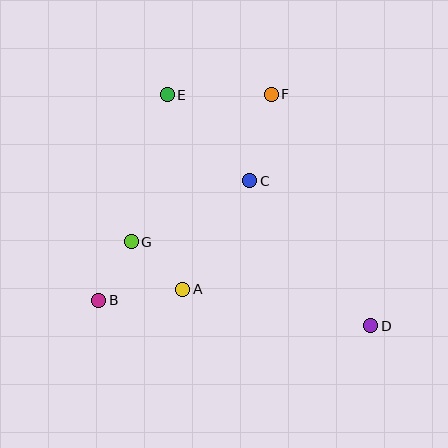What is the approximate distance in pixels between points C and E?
The distance between C and E is approximately 119 pixels.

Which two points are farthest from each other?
Points D and E are farthest from each other.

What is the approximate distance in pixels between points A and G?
The distance between A and G is approximately 70 pixels.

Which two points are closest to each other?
Points B and G are closest to each other.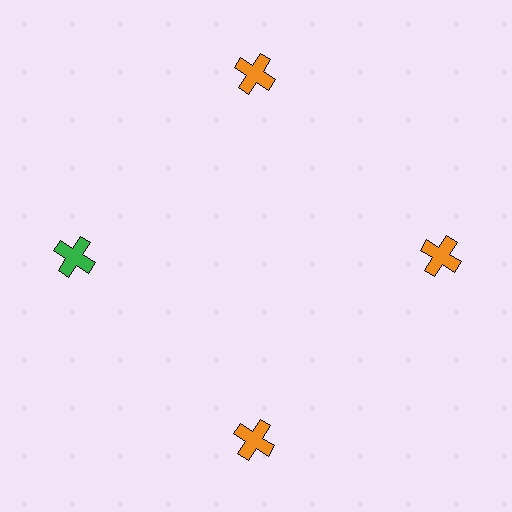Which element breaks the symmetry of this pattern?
The green cross at roughly the 9 o'clock position breaks the symmetry. All other shapes are orange crosses.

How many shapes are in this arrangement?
There are 4 shapes arranged in a ring pattern.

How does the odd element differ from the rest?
It has a different color: green instead of orange.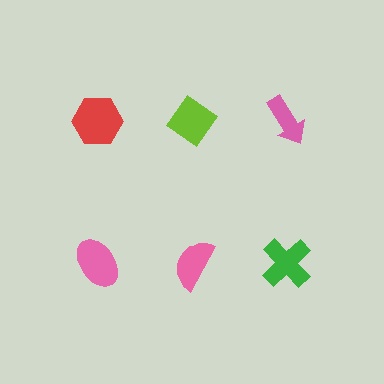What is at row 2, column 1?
A pink ellipse.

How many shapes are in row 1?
3 shapes.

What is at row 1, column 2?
A lime diamond.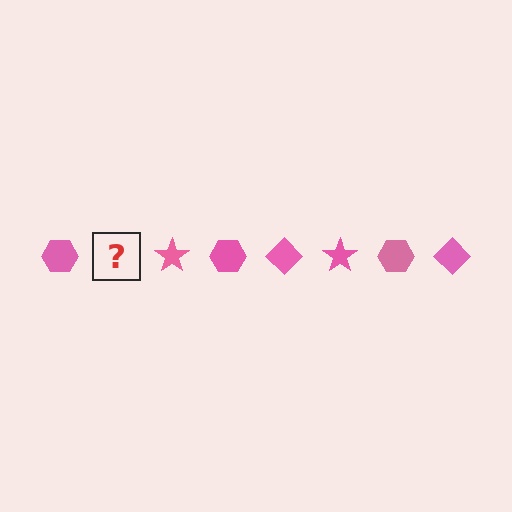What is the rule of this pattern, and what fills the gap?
The rule is that the pattern cycles through hexagon, diamond, star shapes in pink. The gap should be filled with a pink diamond.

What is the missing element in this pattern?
The missing element is a pink diamond.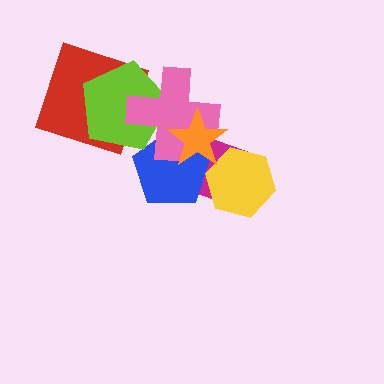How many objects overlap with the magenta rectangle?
4 objects overlap with the magenta rectangle.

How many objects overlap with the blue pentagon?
4 objects overlap with the blue pentagon.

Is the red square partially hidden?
Yes, it is partially covered by another shape.